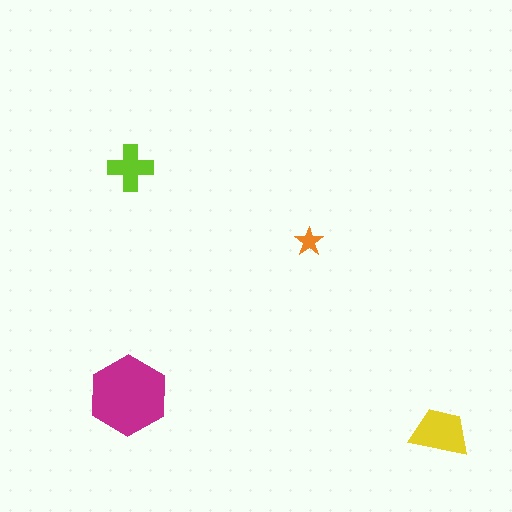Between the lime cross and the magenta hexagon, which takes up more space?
The magenta hexagon.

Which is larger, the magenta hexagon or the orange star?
The magenta hexagon.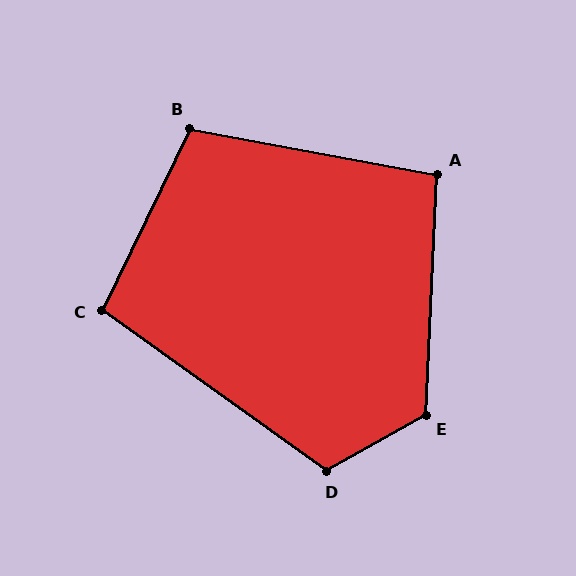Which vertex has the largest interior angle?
E, at approximately 122 degrees.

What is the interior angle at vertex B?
Approximately 105 degrees (obtuse).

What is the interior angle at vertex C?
Approximately 100 degrees (obtuse).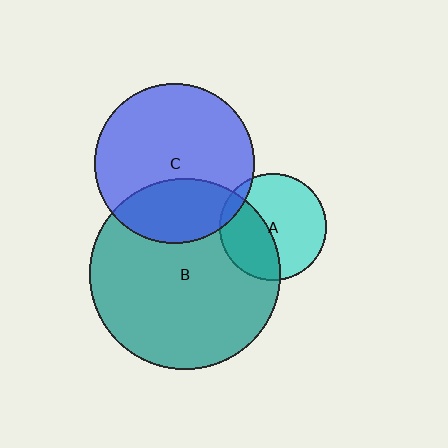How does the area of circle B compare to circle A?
Approximately 3.2 times.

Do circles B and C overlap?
Yes.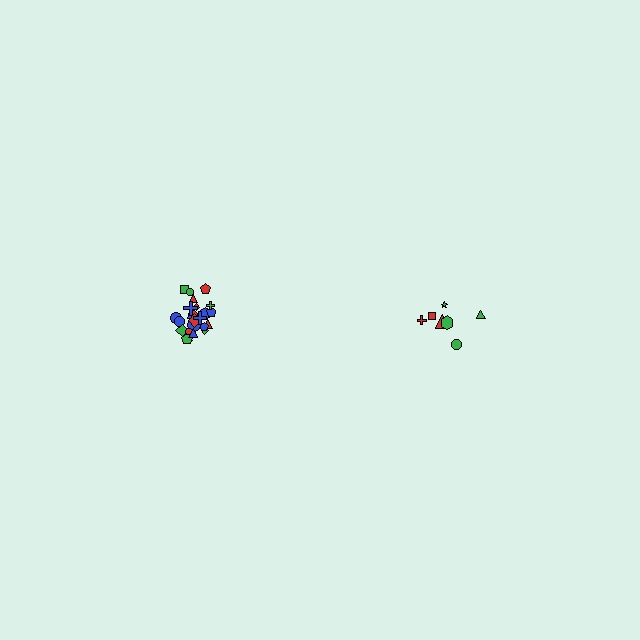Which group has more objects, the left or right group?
The left group.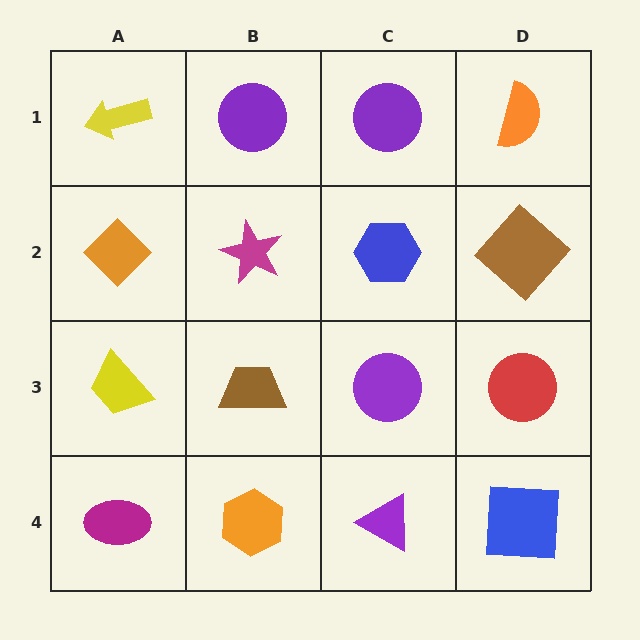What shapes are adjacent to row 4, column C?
A purple circle (row 3, column C), an orange hexagon (row 4, column B), a blue square (row 4, column D).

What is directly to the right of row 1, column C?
An orange semicircle.